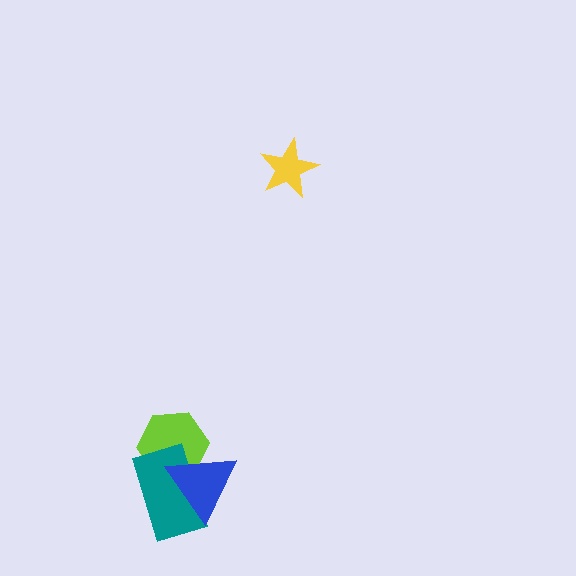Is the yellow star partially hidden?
No, no other shape covers it.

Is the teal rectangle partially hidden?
Yes, it is partially covered by another shape.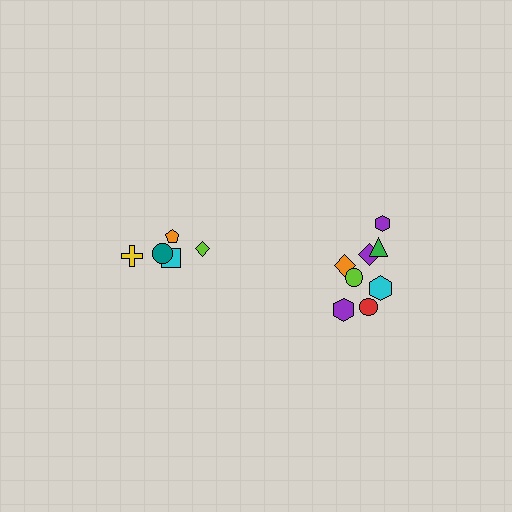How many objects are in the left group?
There are 5 objects.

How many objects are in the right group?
There are 8 objects.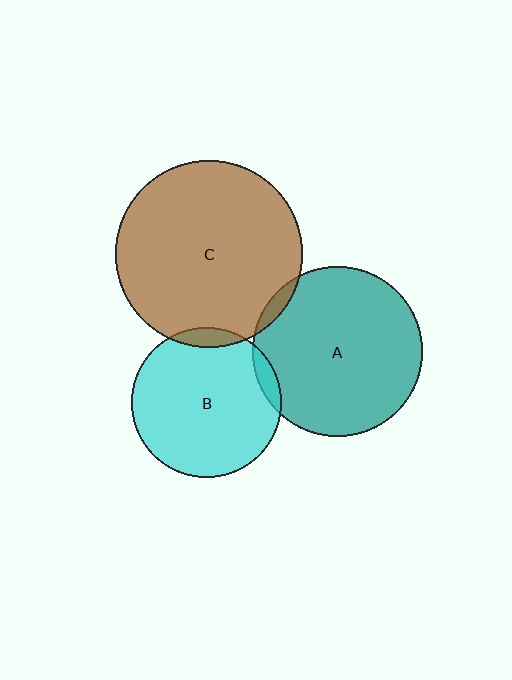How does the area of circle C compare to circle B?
Approximately 1.6 times.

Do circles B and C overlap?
Yes.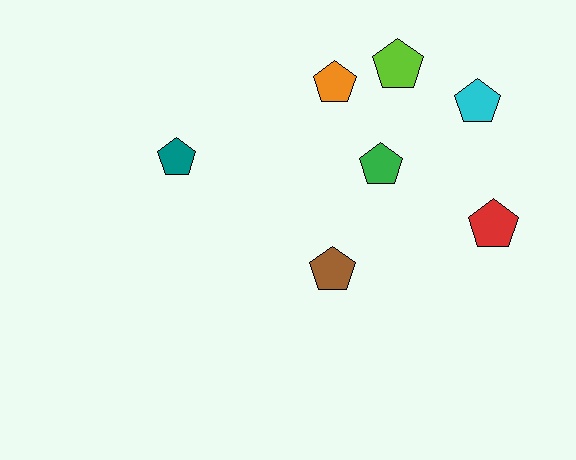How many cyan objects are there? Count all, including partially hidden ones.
There is 1 cyan object.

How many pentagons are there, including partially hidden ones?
There are 7 pentagons.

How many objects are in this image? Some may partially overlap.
There are 7 objects.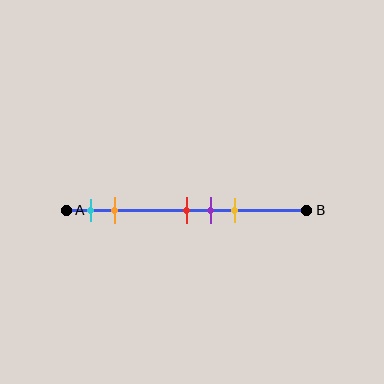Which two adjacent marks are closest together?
The red and purple marks are the closest adjacent pair.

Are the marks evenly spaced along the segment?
No, the marks are not evenly spaced.